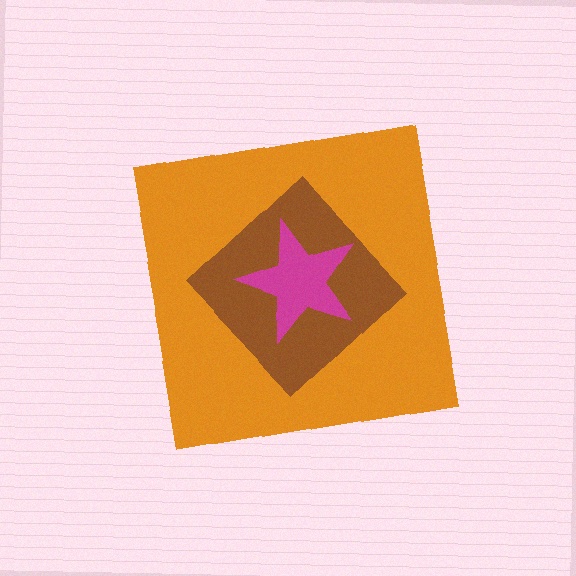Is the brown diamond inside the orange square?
Yes.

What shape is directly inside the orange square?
The brown diamond.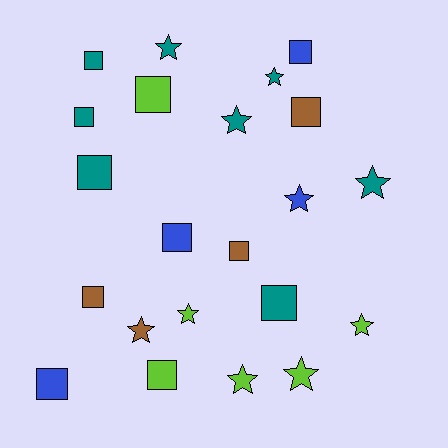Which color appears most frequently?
Teal, with 8 objects.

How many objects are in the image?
There are 22 objects.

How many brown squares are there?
There are 3 brown squares.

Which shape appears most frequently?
Square, with 12 objects.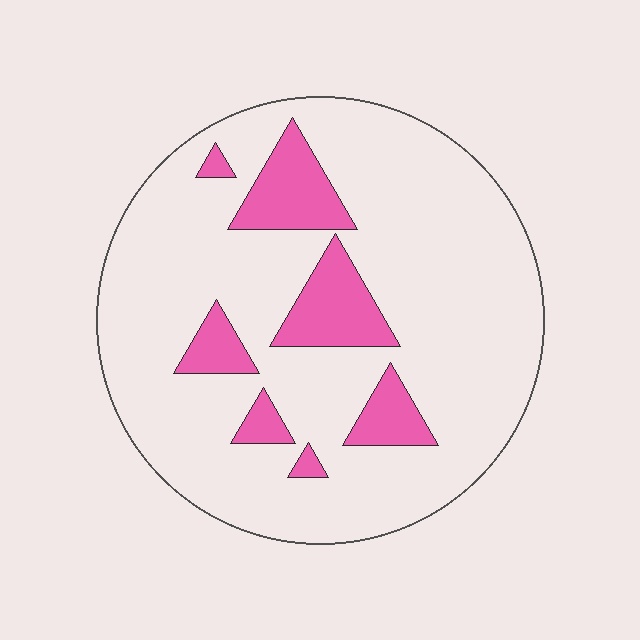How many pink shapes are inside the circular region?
7.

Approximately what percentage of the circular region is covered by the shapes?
Approximately 15%.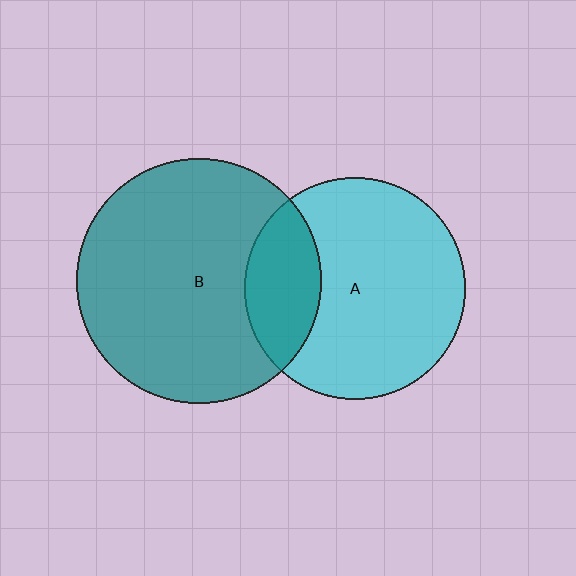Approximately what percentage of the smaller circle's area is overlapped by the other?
Approximately 25%.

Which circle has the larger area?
Circle B (teal).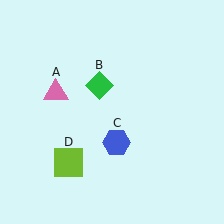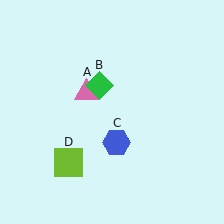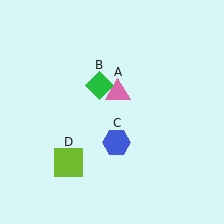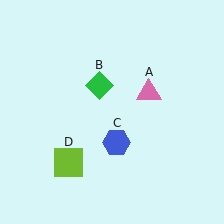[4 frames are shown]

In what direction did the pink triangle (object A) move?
The pink triangle (object A) moved right.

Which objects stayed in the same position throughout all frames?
Green diamond (object B) and blue hexagon (object C) and lime square (object D) remained stationary.